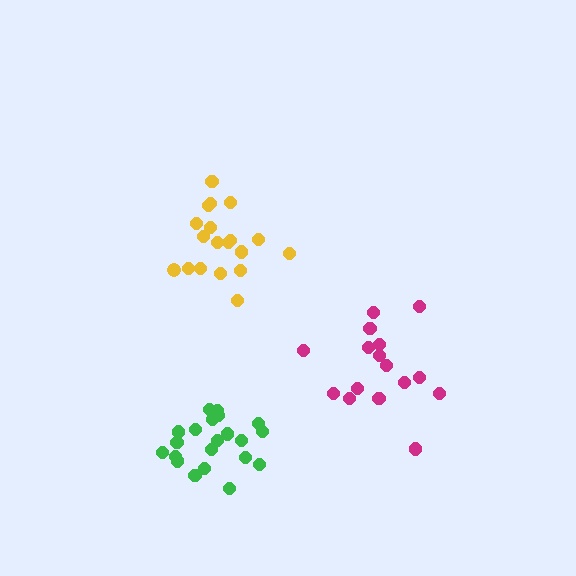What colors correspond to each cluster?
The clusters are colored: magenta, yellow, green.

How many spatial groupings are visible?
There are 3 spatial groupings.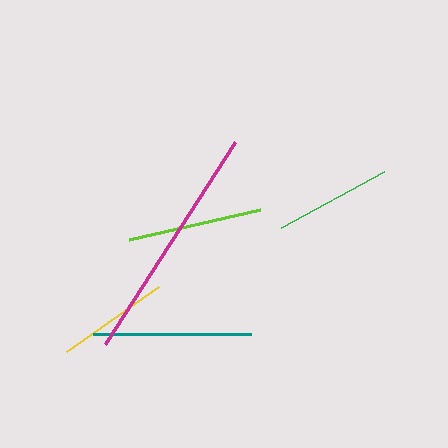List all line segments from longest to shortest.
From longest to shortest: magenta, teal, lime, green, yellow.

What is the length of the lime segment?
The lime segment is approximately 135 pixels long.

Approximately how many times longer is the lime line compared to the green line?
The lime line is approximately 1.2 times the length of the green line.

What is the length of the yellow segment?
The yellow segment is approximately 112 pixels long.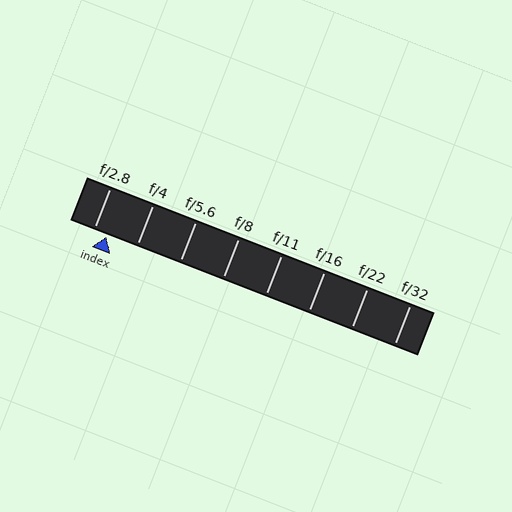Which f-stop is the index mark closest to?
The index mark is closest to f/2.8.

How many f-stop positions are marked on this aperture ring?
There are 8 f-stop positions marked.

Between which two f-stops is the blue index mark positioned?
The index mark is between f/2.8 and f/4.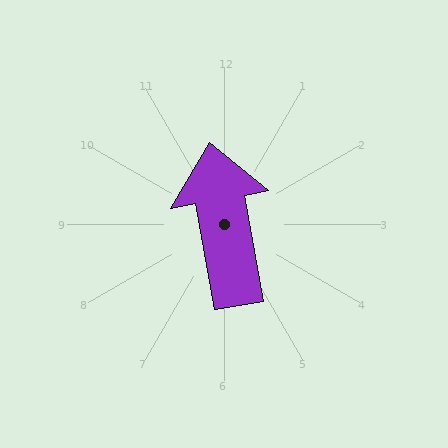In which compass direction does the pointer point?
North.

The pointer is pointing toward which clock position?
Roughly 12 o'clock.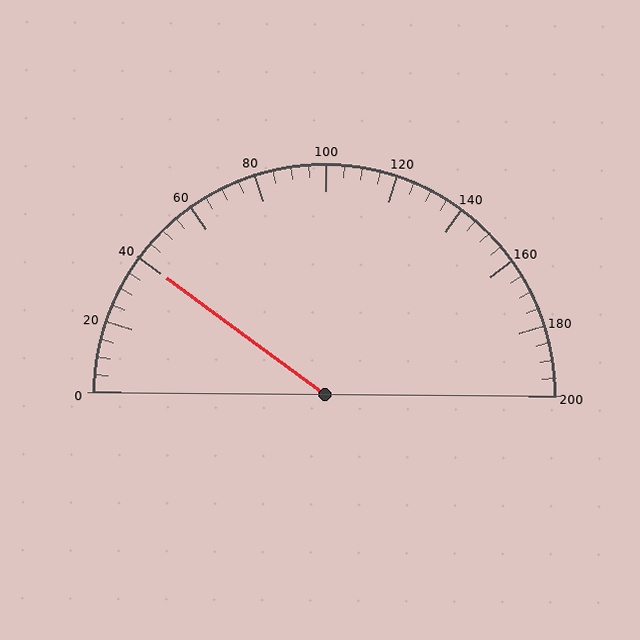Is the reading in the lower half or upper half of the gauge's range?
The reading is in the lower half of the range (0 to 200).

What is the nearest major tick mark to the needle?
The nearest major tick mark is 40.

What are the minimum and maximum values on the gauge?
The gauge ranges from 0 to 200.